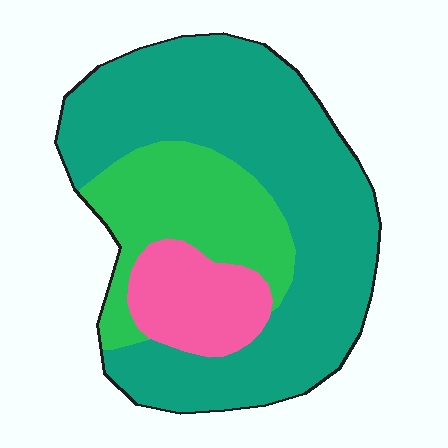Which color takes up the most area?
Teal, at roughly 65%.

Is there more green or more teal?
Teal.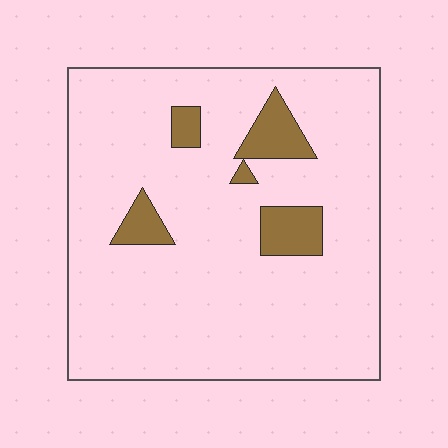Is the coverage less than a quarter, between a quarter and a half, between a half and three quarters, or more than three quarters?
Less than a quarter.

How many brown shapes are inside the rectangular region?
5.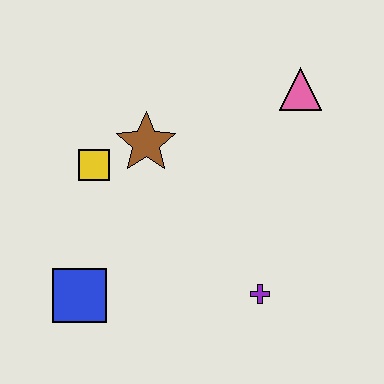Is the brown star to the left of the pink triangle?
Yes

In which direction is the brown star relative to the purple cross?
The brown star is above the purple cross.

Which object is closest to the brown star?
The yellow square is closest to the brown star.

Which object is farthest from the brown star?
The purple cross is farthest from the brown star.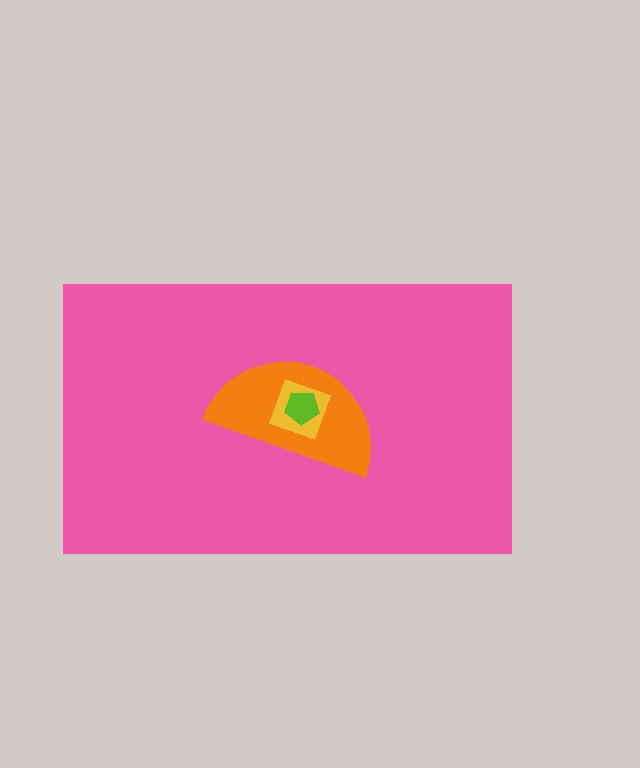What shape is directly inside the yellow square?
The lime pentagon.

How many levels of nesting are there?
4.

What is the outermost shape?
The pink rectangle.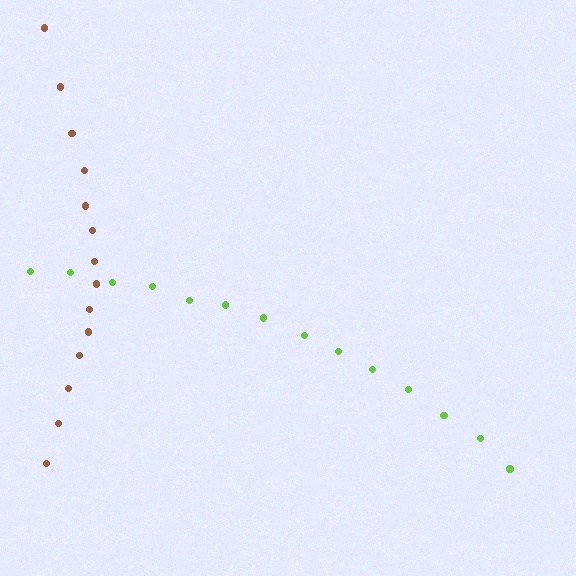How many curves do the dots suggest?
There are 2 distinct paths.